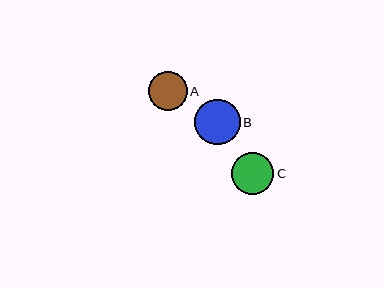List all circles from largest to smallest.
From largest to smallest: B, C, A.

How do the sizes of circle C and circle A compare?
Circle C and circle A are approximately the same size.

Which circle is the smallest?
Circle A is the smallest with a size of approximately 39 pixels.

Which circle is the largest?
Circle B is the largest with a size of approximately 46 pixels.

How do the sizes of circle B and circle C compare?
Circle B and circle C are approximately the same size.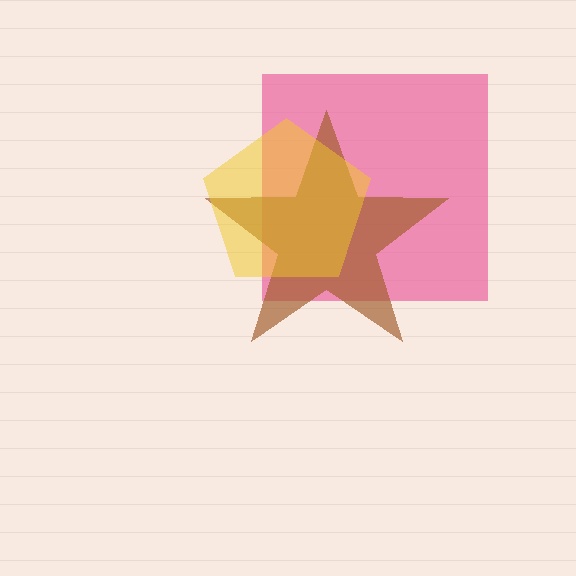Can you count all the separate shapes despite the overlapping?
Yes, there are 3 separate shapes.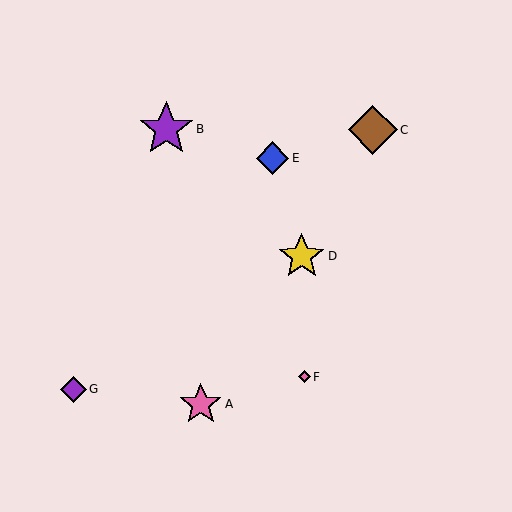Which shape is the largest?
The purple star (labeled B) is the largest.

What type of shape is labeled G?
Shape G is a purple diamond.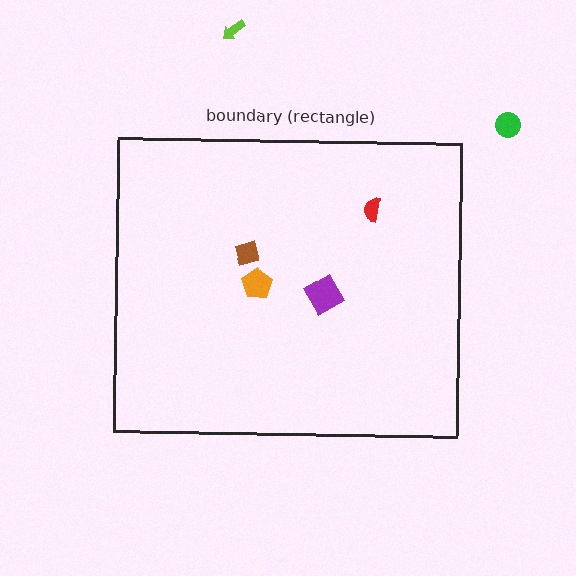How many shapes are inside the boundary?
4 inside, 2 outside.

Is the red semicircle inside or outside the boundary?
Inside.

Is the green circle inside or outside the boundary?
Outside.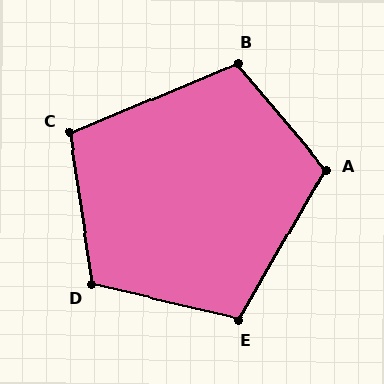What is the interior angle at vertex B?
Approximately 108 degrees (obtuse).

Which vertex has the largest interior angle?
D, at approximately 112 degrees.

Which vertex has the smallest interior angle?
C, at approximately 104 degrees.